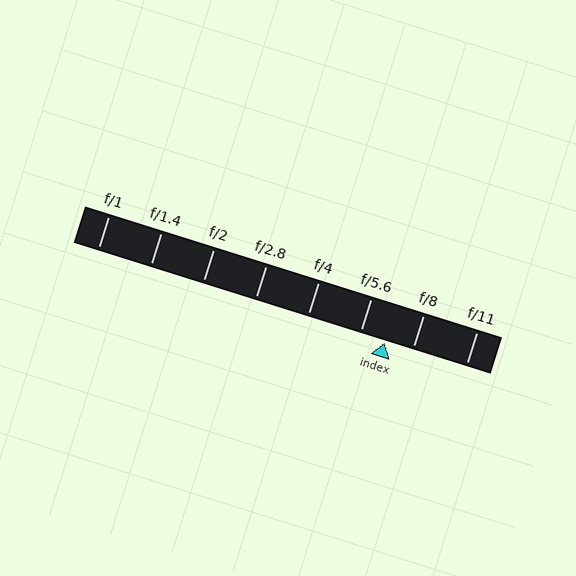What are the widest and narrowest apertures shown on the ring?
The widest aperture shown is f/1 and the narrowest is f/11.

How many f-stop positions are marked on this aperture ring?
There are 8 f-stop positions marked.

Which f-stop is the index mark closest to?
The index mark is closest to f/5.6.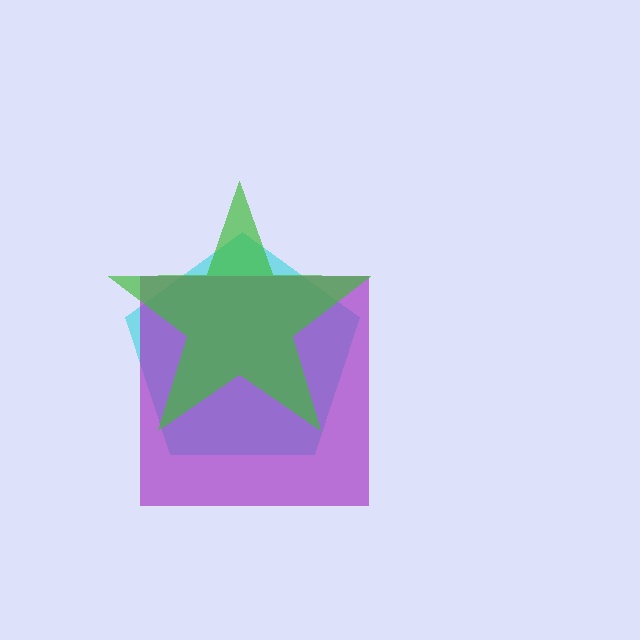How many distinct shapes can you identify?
There are 3 distinct shapes: a cyan pentagon, a purple square, a green star.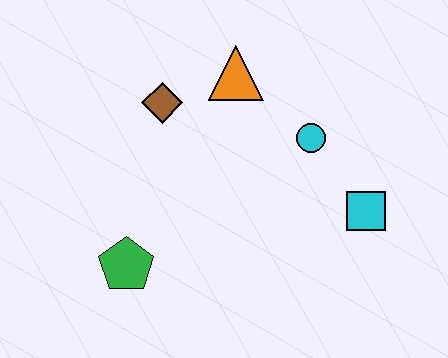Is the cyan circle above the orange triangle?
No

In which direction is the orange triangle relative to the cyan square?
The orange triangle is above the cyan square.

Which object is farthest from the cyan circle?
The green pentagon is farthest from the cyan circle.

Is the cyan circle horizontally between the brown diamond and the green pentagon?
No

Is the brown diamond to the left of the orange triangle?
Yes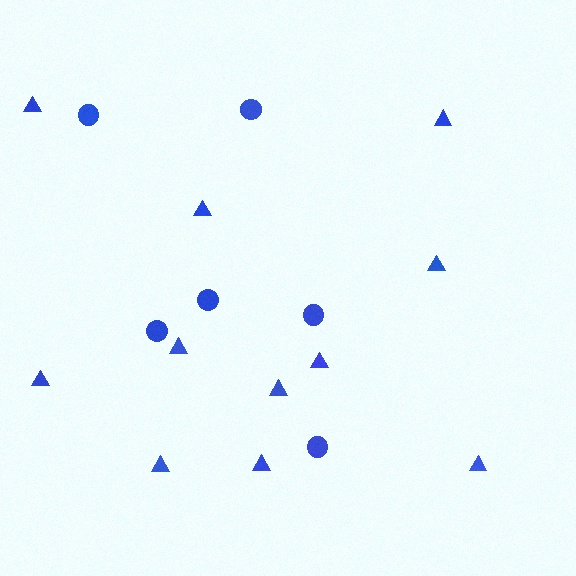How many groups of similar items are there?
There are 2 groups: one group of circles (6) and one group of triangles (11).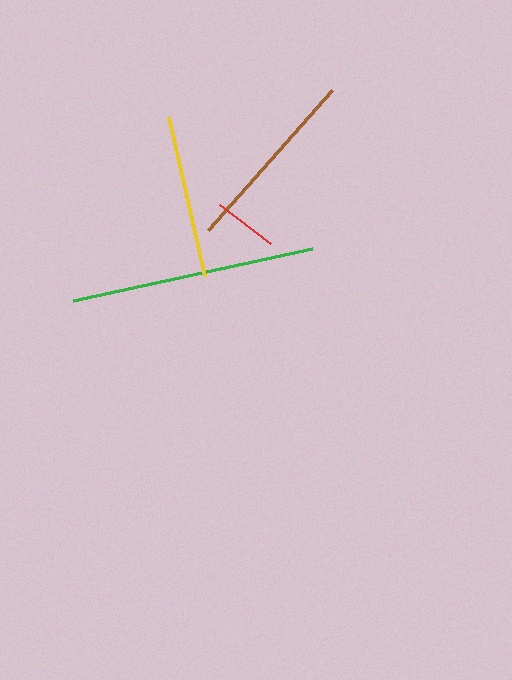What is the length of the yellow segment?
The yellow segment is approximately 163 pixels long.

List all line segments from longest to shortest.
From longest to shortest: green, brown, yellow, red.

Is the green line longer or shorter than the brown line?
The green line is longer than the brown line.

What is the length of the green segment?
The green segment is approximately 245 pixels long.